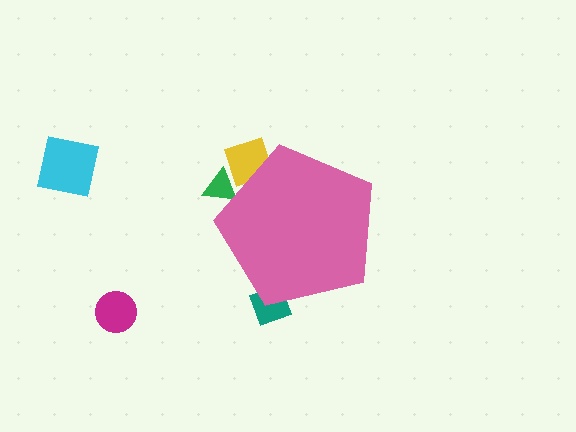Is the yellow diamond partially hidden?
Yes, the yellow diamond is partially hidden behind the pink pentagon.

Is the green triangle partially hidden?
Yes, the green triangle is partially hidden behind the pink pentagon.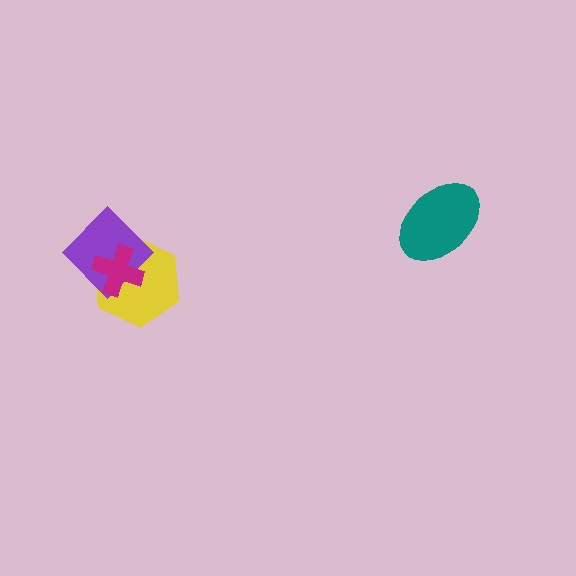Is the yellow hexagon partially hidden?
Yes, it is partially covered by another shape.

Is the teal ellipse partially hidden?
No, no other shape covers it.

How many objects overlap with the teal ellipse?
0 objects overlap with the teal ellipse.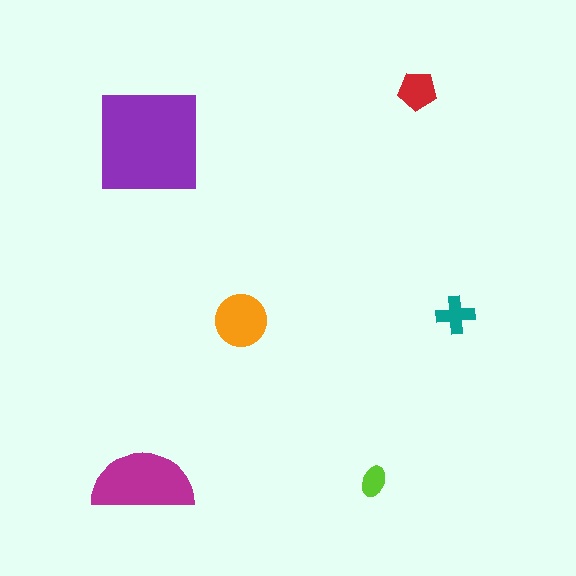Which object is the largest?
The purple square.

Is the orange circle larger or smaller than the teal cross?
Larger.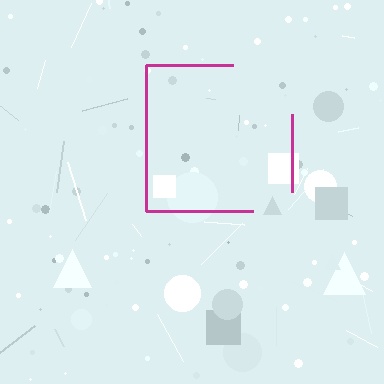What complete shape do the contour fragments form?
The contour fragments form a square.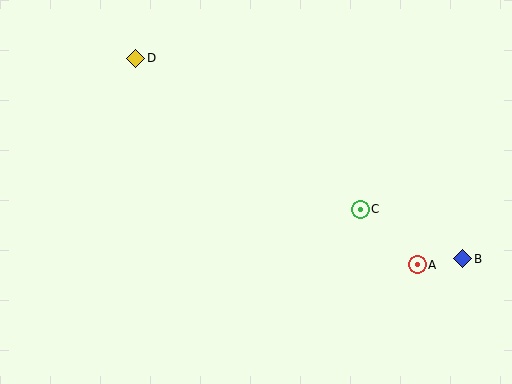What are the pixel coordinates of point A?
Point A is at (417, 265).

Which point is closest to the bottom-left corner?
Point D is closest to the bottom-left corner.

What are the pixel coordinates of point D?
Point D is at (136, 58).